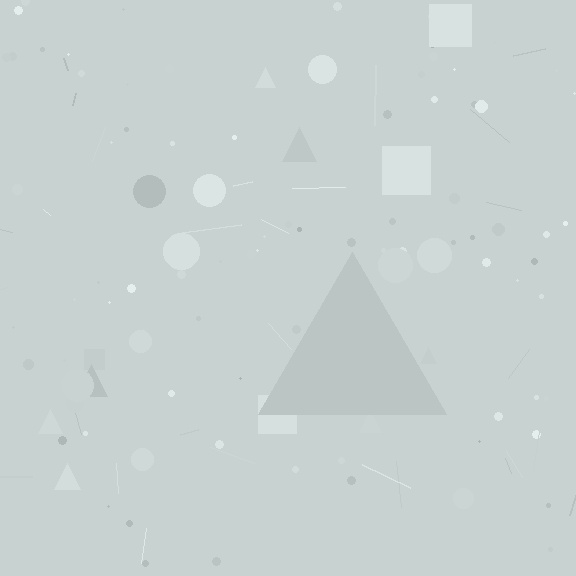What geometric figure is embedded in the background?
A triangle is embedded in the background.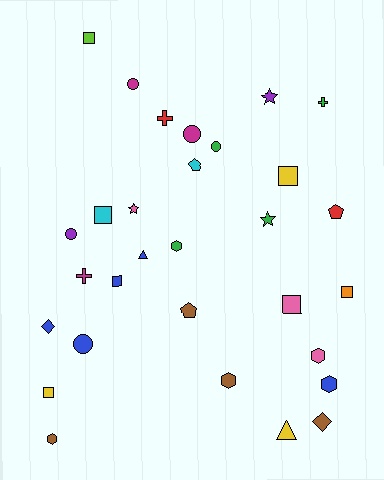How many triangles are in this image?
There are 2 triangles.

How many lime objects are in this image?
There is 1 lime object.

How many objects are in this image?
There are 30 objects.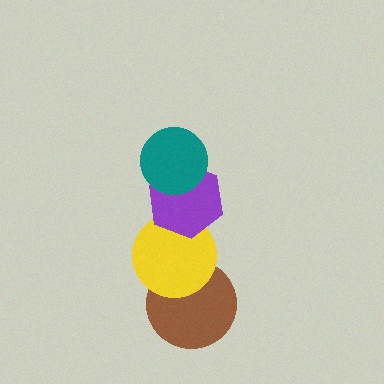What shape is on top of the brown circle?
The yellow circle is on top of the brown circle.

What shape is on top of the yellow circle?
The purple hexagon is on top of the yellow circle.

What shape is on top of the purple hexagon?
The teal circle is on top of the purple hexagon.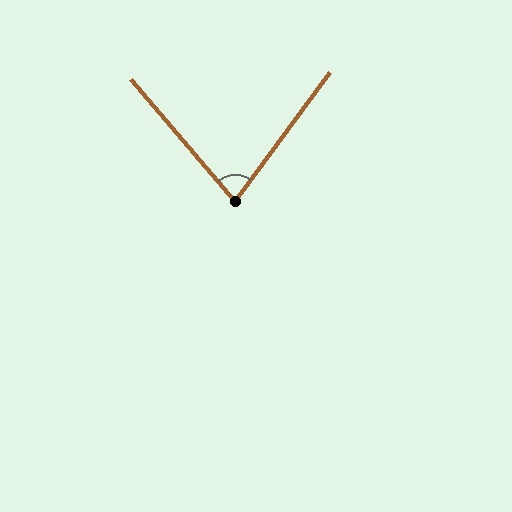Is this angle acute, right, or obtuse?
It is acute.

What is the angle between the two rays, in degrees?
Approximately 77 degrees.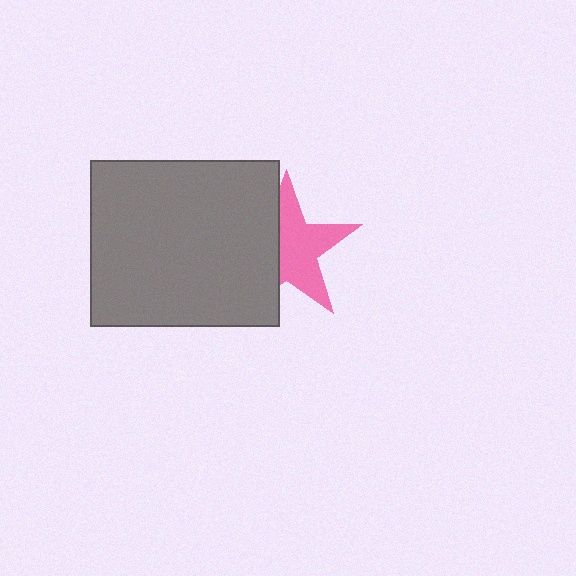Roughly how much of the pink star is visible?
About half of it is visible (roughly 59%).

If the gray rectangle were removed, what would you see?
You would see the complete pink star.